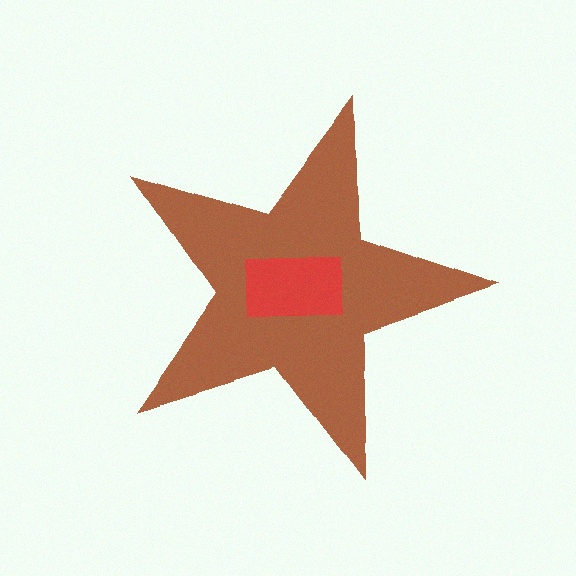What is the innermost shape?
The red rectangle.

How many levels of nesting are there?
2.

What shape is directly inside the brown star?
The red rectangle.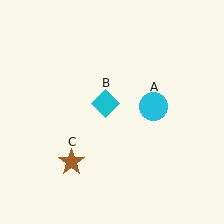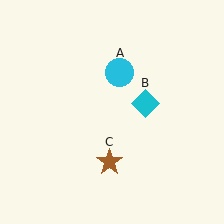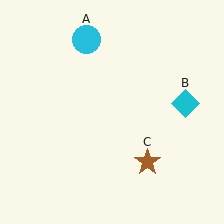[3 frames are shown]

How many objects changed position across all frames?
3 objects changed position: cyan circle (object A), cyan diamond (object B), brown star (object C).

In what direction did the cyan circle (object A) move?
The cyan circle (object A) moved up and to the left.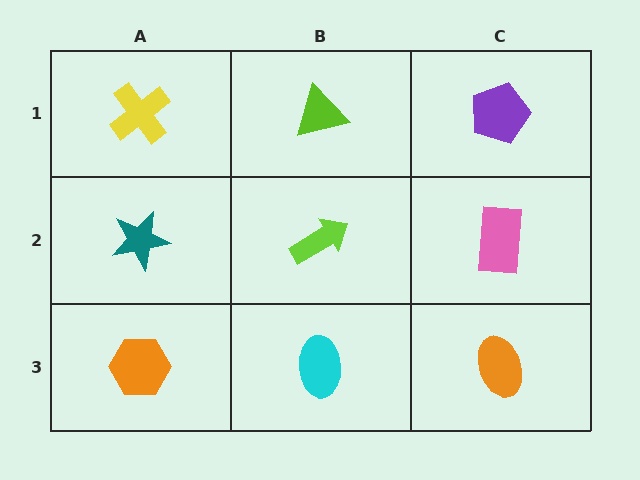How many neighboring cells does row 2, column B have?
4.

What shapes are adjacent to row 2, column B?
A lime triangle (row 1, column B), a cyan ellipse (row 3, column B), a teal star (row 2, column A), a pink rectangle (row 2, column C).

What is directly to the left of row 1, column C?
A lime triangle.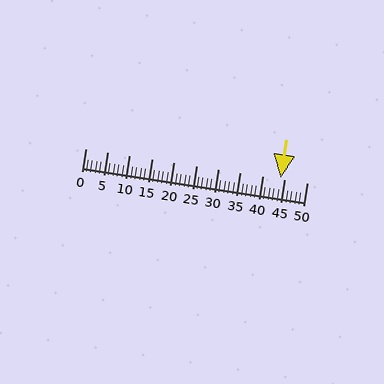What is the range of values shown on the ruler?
The ruler shows values from 0 to 50.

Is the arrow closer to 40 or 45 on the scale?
The arrow is closer to 45.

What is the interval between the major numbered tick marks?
The major tick marks are spaced 5 units apart.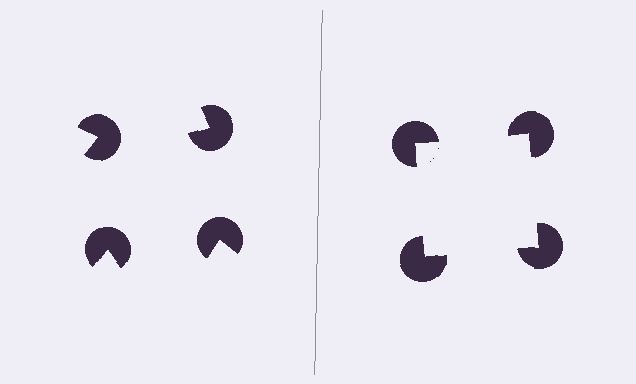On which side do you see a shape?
An illusory square appears on the right side. On the left side the wedge cuts are rotated, so no coherent shape forms.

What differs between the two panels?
The pac-man discs are positioned identically on both sides; only the wedge orientations differ. On the right they align to a square; on the left they are misaligned.